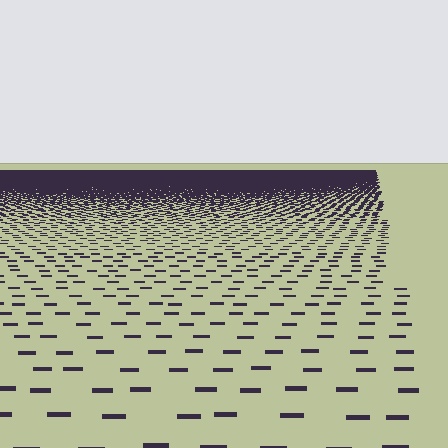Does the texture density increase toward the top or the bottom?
Density increases toward the top.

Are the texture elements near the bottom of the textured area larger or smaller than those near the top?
Larger. Near the bottom, elements are closer to the viewer and appear at a bigger on-screen size.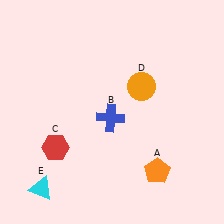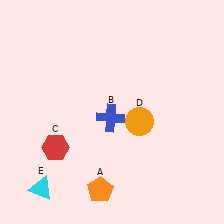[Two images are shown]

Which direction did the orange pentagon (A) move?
The orange pentagon (A) moved left.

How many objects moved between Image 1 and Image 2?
2 objects moved between the two images.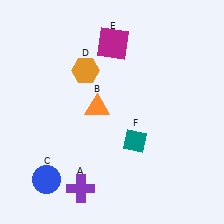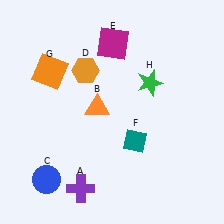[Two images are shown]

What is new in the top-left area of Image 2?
An orange square (G) was added in the top-left area of Image 2.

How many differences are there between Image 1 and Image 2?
There are 2 differences between the two images.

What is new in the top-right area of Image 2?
A green star (H) was added in the top-right area of Image 2.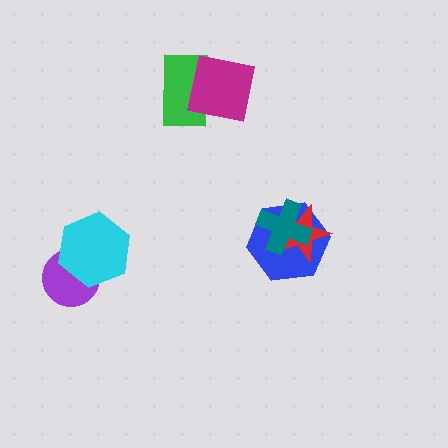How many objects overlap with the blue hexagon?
2 objects overlap with the blue hexagon.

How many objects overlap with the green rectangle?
1 object overlaps with the green rectangle.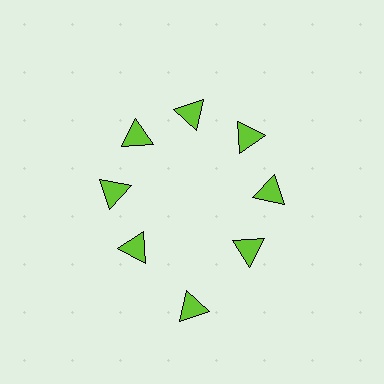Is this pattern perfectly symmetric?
No. The 8 lime triangles are arranged in a ring, but one element near the 6 o'clock position is pushed outward from the center, breaking the 8-fold rotational symmetry.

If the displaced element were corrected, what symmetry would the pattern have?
It would have 8-fold rotational symmetry — the pattern would map onto itself every 45 degrees.